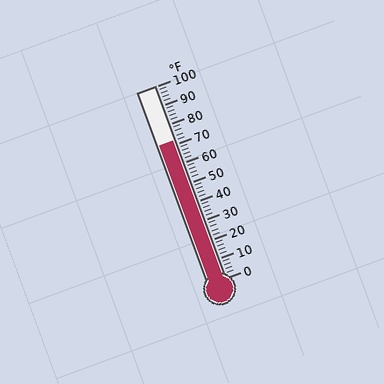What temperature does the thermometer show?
The thermometer shows approximately 72°F.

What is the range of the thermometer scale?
The thermometer scale ranges from 0°F to 100°F.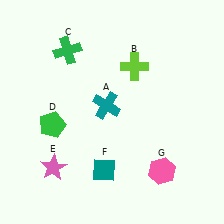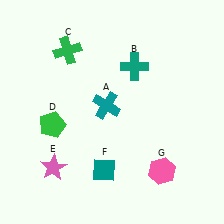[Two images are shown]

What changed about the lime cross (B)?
In Image 1, B is lime. In Image 2, it changed to teal.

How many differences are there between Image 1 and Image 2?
There is 1 difference between the two images.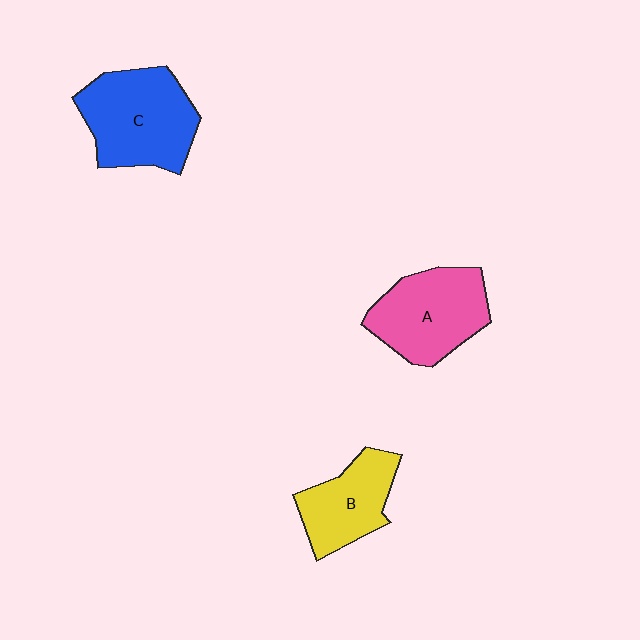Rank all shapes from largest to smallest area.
From largest to smallest: C (blue), A (pink), B (yellow).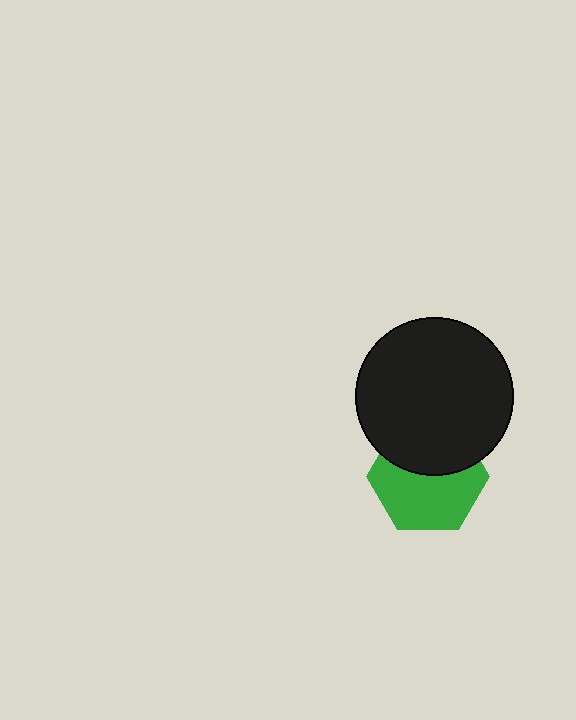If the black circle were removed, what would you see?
You would see the complete green hexagon.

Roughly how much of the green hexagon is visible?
About half of it is visible (roughly 59%).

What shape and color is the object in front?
The object in front is a black circle.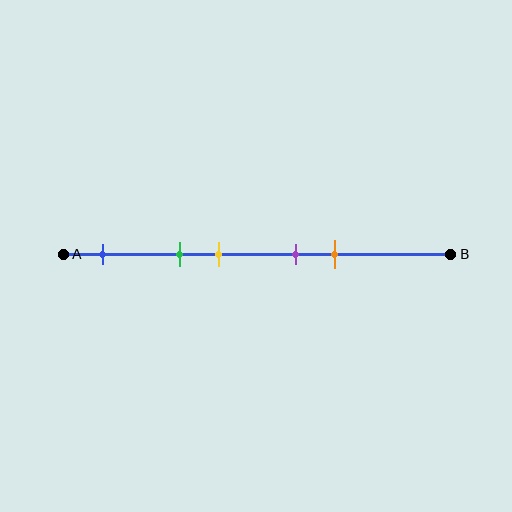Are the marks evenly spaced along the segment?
No, the marks are not evenly spaced.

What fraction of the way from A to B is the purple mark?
The purple mark is approximately 60% (0.6) of the way from A to B.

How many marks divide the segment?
There are 5 marks dividing the segment.